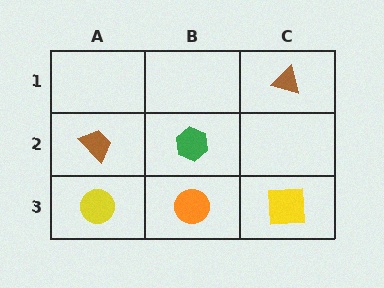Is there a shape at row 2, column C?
No, that cell is empty.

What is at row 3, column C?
A yellow square.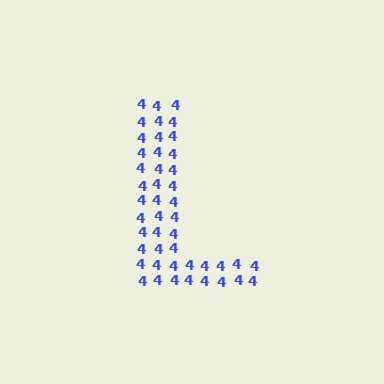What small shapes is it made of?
It is made of small digit 4's.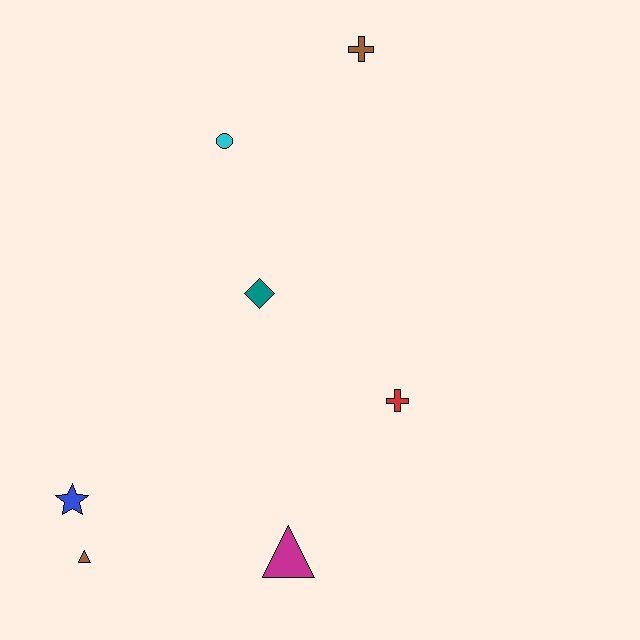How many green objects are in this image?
There are no green objects.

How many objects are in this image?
There are 7 objects.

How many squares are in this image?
There are no squares.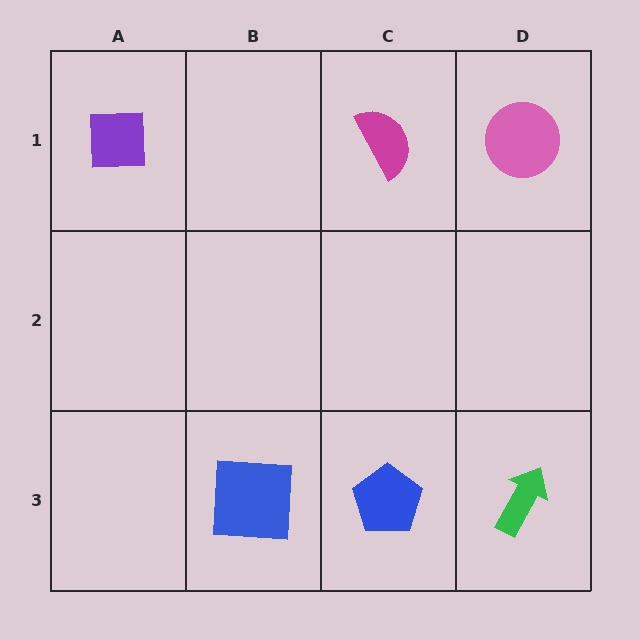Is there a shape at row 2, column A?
No, that cell is empty.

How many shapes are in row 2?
0 shapes.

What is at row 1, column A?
A purple square.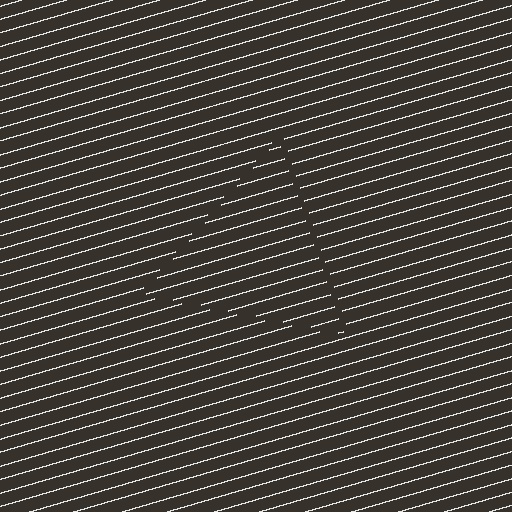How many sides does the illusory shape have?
3 sides — the line-ends trace a triangle.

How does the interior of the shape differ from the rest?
The interior of the shape contains the same grating, shifted by half a period — the contour is defined by the phase discontinuity where line-ends from the inner and outer gratings abut.